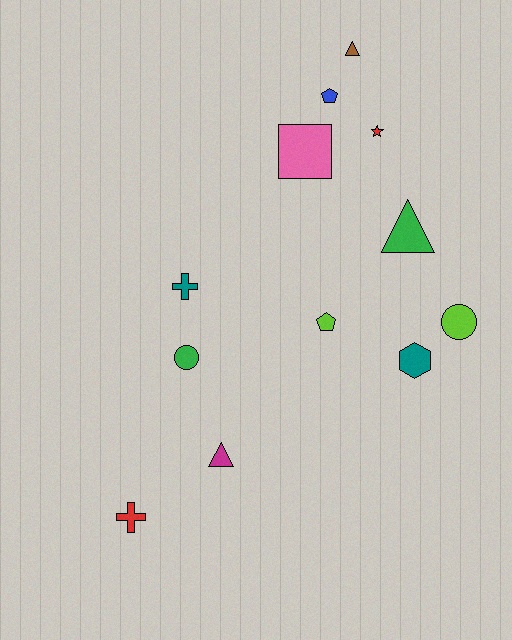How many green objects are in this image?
There are 2 green objects.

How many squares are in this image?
There is 1 square.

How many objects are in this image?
There are 12 objects.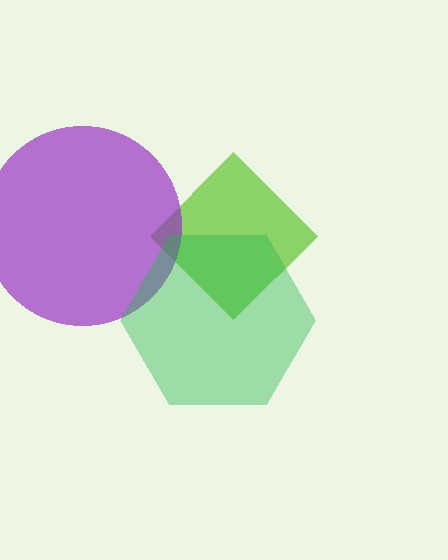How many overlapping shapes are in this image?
There are 3 overlapping shapes in the image.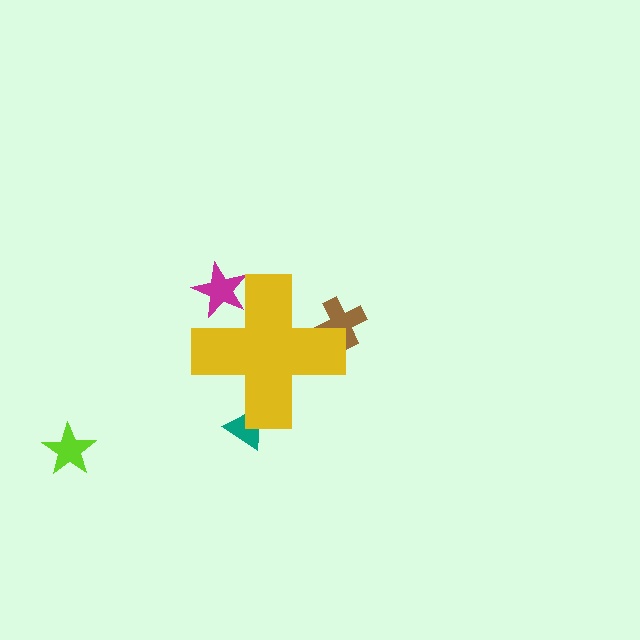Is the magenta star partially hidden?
Yes, the magenta star is partially hidden behind the yellow cross.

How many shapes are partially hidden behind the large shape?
3 shapes are partially hidden.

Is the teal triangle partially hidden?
Yes, the teal triangle is partially hidden behind the yellow cross.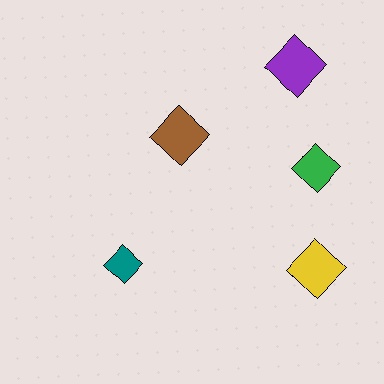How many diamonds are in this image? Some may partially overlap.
There are 5 diamonds.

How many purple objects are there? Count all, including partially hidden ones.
There is 1 purple object.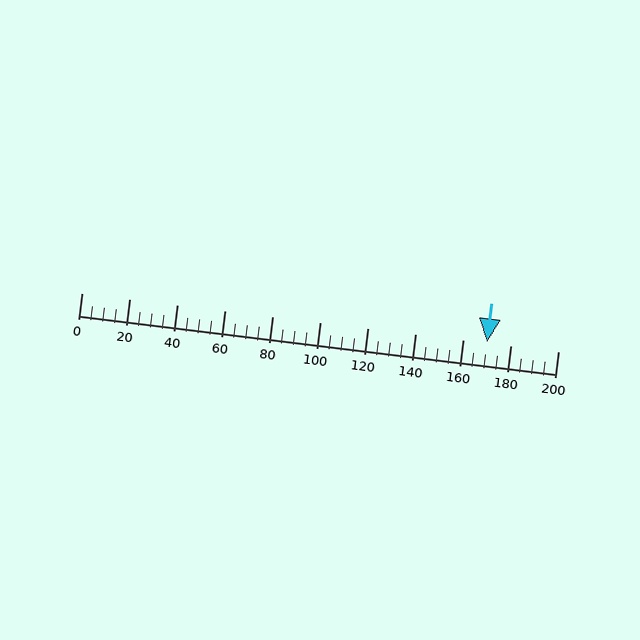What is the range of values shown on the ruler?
The ruler shows values from 0 to 200.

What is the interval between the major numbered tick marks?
The major tick marks are spaced 20 units apart.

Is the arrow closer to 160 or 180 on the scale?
The arrow is closer to 180.